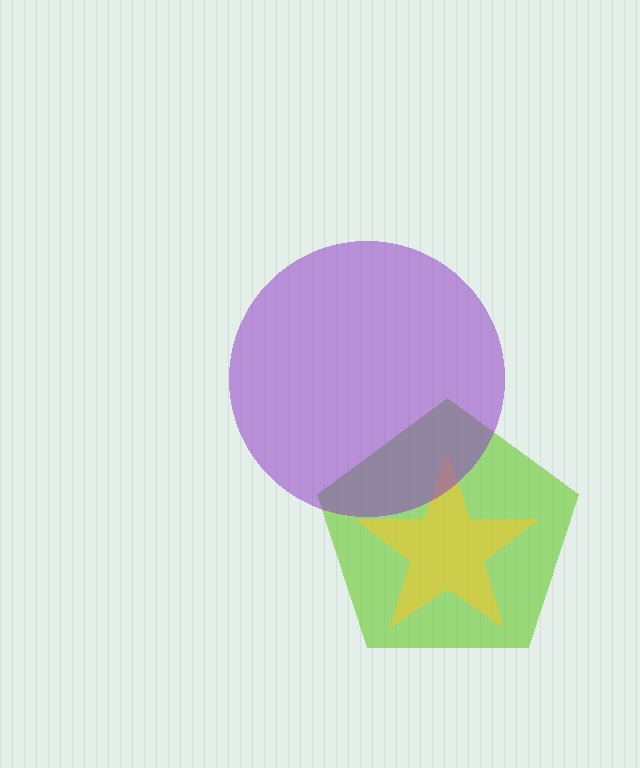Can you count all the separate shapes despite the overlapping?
Yes, there are 3 separate shapes.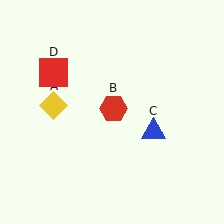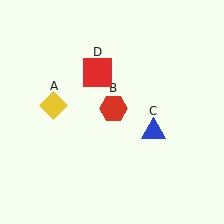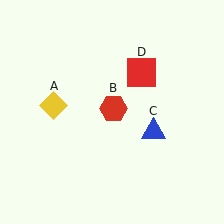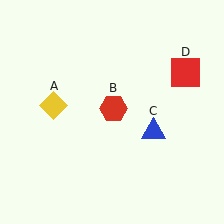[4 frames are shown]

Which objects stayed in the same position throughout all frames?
Yellow diamond (object A) and red hexagon (object B) and blue triangle (object C) remained stationary.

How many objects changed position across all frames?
1 object changed position: red square (object D).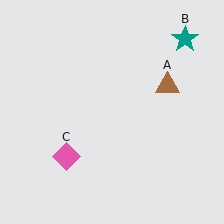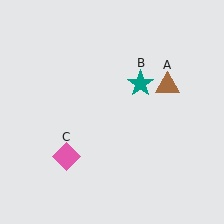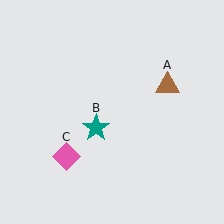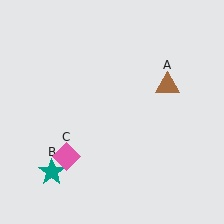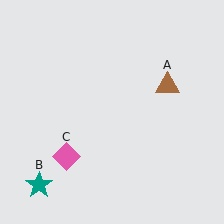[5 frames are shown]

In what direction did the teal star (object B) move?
The teal star (object B) moved down and to the left.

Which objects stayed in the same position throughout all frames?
Brown triangle (object A) and pink diamond (object C) remained stationary.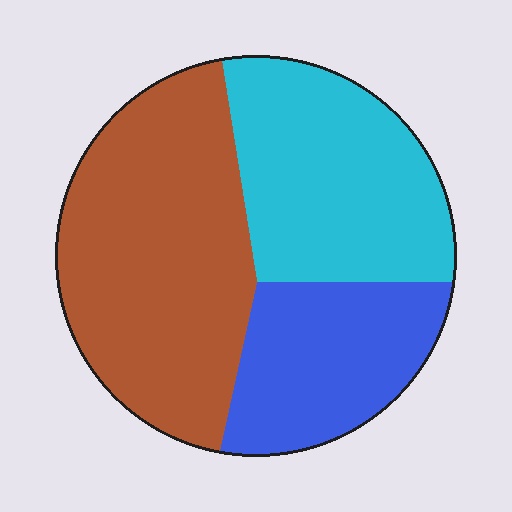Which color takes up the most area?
Brown, at roughly 45%.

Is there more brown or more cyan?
Brown.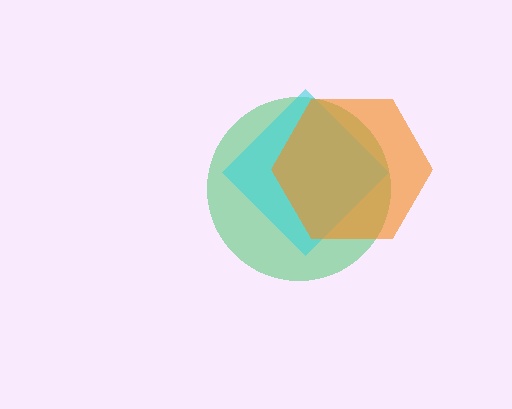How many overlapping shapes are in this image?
There are 3 overlapping shapes in the image.